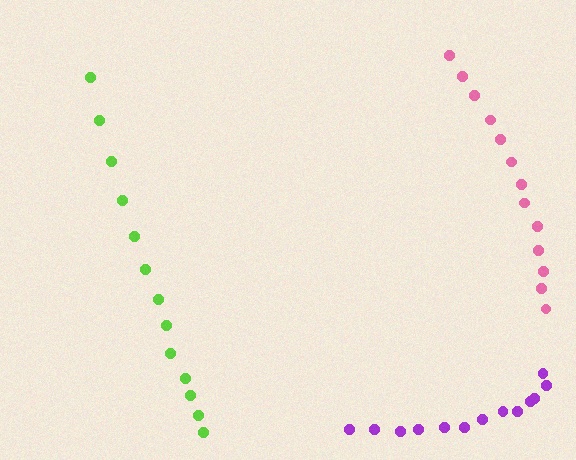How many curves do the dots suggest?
There are 3 distinct paths.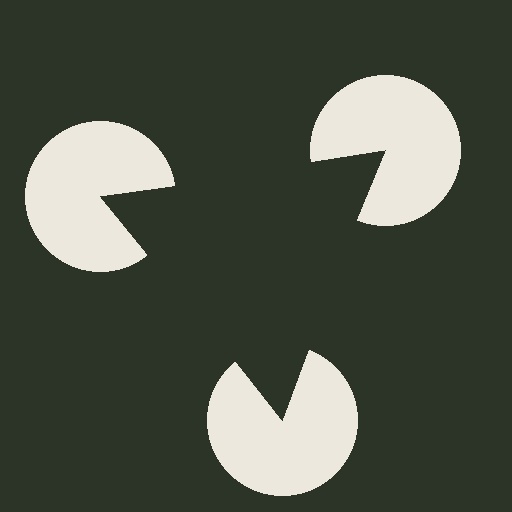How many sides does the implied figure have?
3 sides.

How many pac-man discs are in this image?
There are 3 — one at each vertex of the illusory triangle.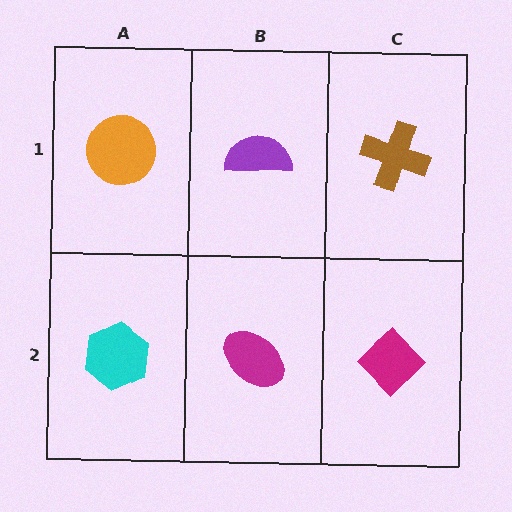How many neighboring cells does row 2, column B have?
3.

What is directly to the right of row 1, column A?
A purple semicircle.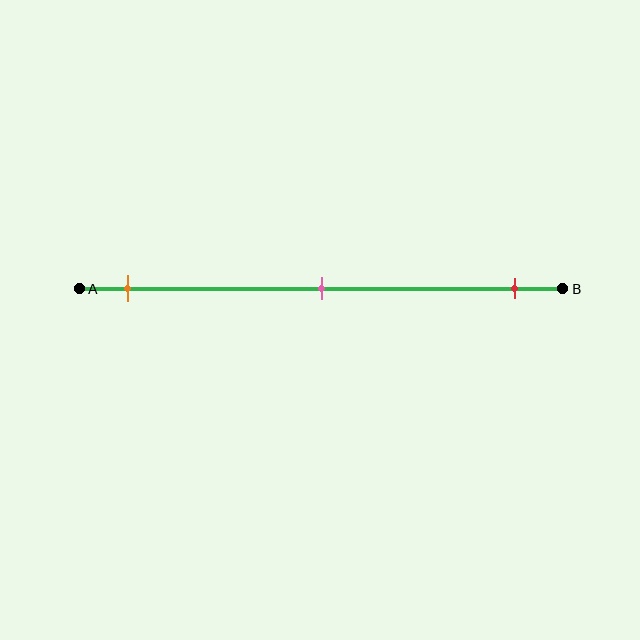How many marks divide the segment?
There are 3 marks dividing the segment.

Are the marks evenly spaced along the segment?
Yes, the marks are approximately evenly spaced.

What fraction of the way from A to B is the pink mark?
The pink mark is approximately 50% (0.5) of the way from A to B.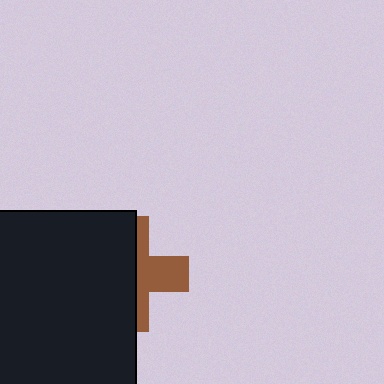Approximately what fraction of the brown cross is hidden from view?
Roughly 60% of the brown cross is hidden behind the black rectangle.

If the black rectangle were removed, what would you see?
You would see the complete brown cross.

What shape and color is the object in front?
The object in front is a black rectangle.